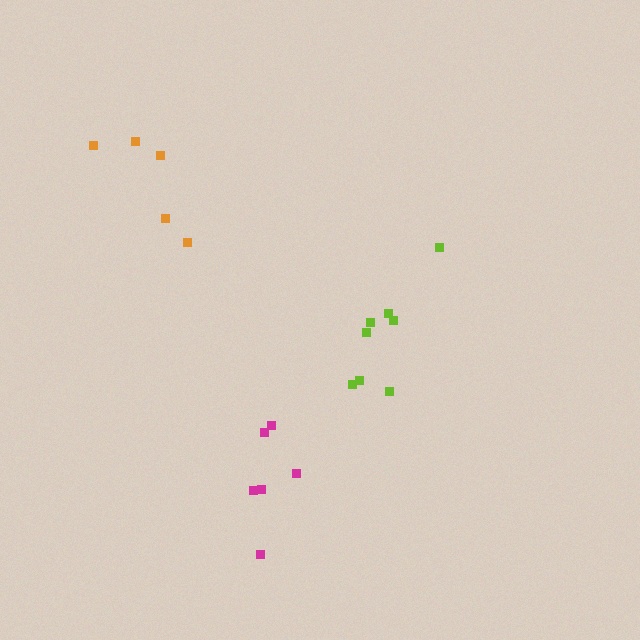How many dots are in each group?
Group 1: 6 dots, Group 2: 8 dots, Group 3: 5 dots (19 total).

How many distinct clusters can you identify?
There are 3 distinct clusters.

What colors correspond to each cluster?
The clusters are colored: magenta, lime, orange.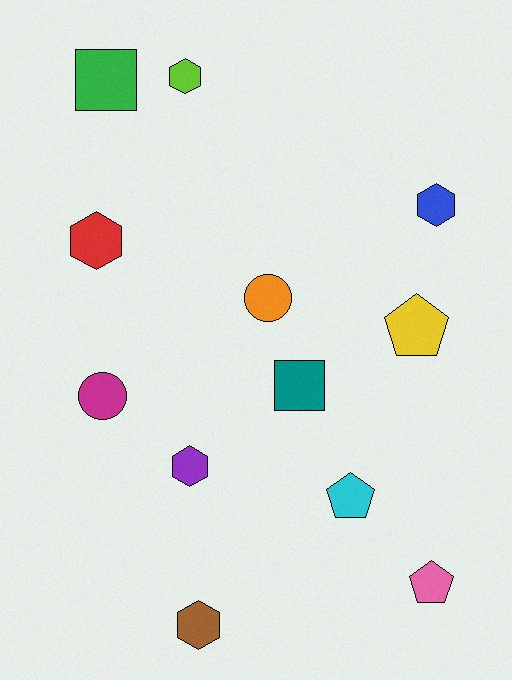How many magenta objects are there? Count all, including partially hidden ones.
There is 1 magenta object.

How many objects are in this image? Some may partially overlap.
There are 12 objects.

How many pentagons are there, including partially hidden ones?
There are 3 pentagons.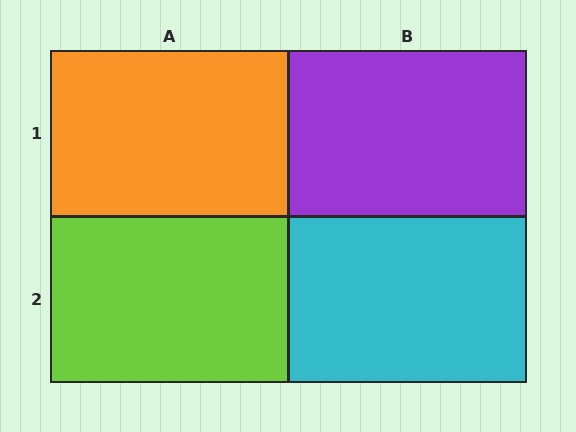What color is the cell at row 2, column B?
Cyan.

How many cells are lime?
1 cell is lime.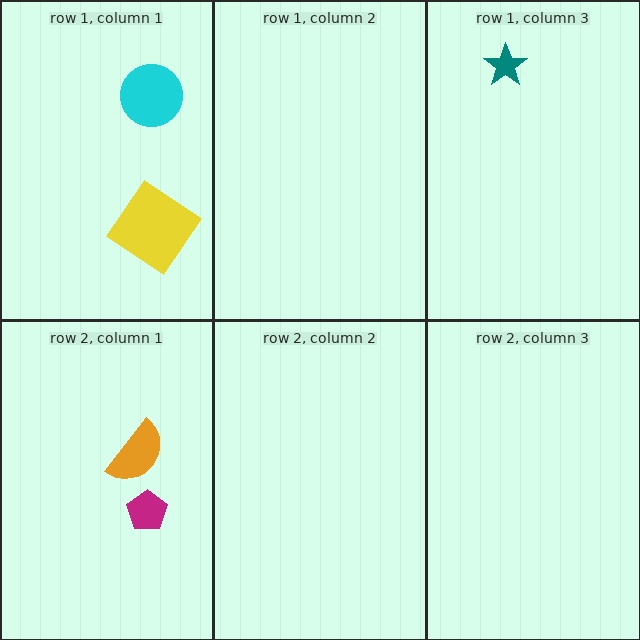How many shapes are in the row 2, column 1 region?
2.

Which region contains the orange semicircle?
The row 2, column 1 region.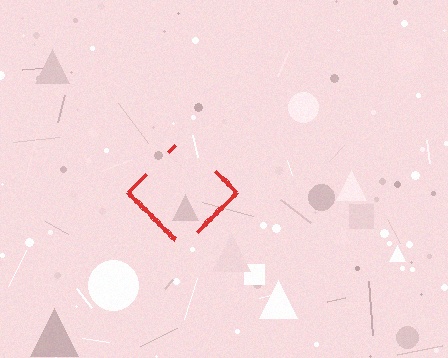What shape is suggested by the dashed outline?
The dashed outline suggests a diamond.